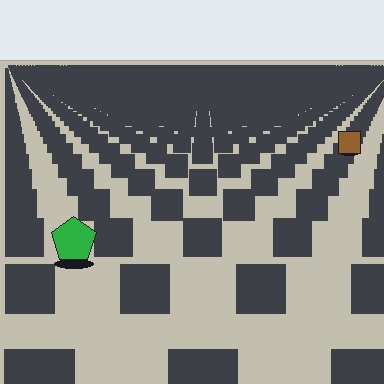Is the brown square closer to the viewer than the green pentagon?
No. The green pentagon is closer — you can tell from the texture gradient: the ground texture is coarser near it.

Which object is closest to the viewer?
The green pentagon is closest. The texture marks near it are larger and more spread out.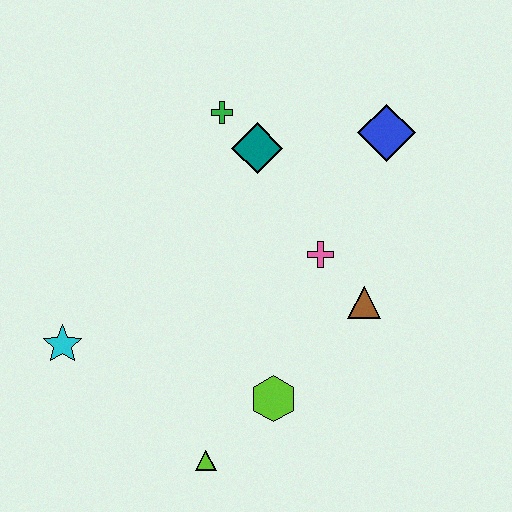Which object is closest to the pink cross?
The brown triangle is closest to the pink cross.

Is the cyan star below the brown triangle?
Yes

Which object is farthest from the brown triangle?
The cyan star is farthest from the brown triangle.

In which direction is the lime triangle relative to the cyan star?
The lime triangle is to the right of the cyan star.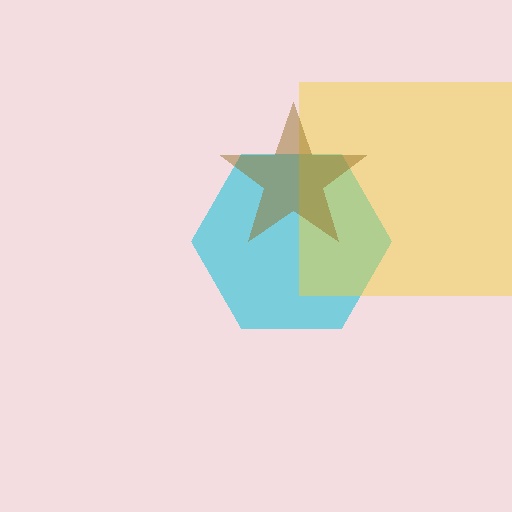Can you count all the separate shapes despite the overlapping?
Yes, there are 3 separate shapes.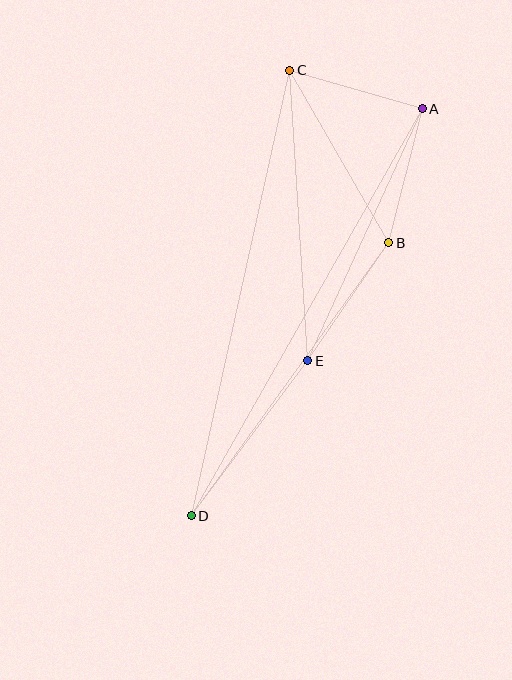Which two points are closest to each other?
Points A and C are closest to each other.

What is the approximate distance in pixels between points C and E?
The distance between C and E is approximately 291 pixels.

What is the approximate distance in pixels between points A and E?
The distance between A and E is approximately 277 pixels.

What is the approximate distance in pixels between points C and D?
The distance between C and D is approximately 456 pixels.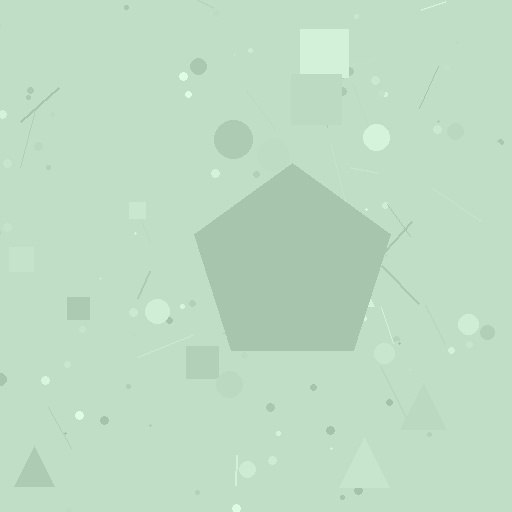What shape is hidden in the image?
A pentagon is hidden in the image.